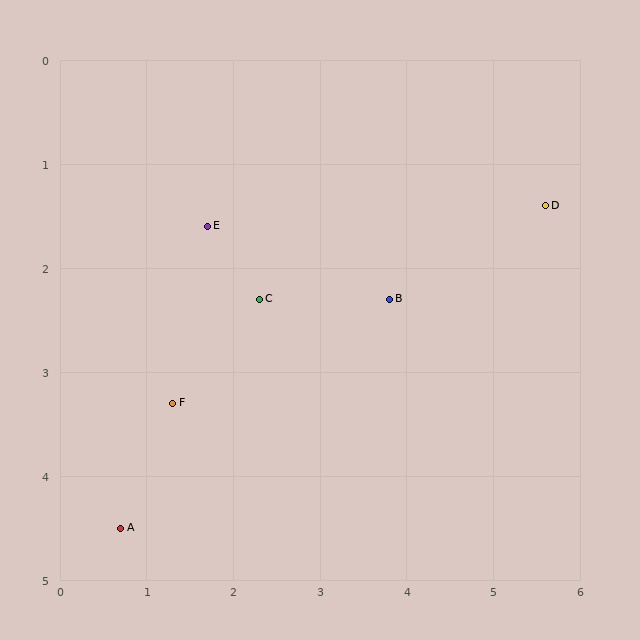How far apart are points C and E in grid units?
Points C and E are about 0.9 grid units apart.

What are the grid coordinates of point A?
Point A is at approximately (0.7, 4.5).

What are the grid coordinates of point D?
Point D is at approximately (5.6, 1.4).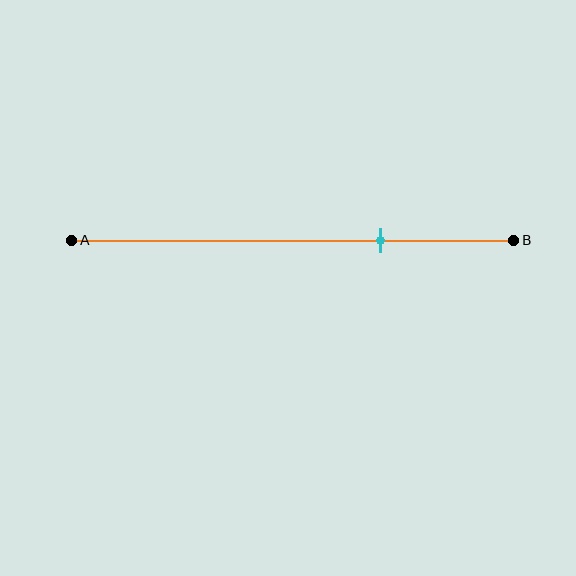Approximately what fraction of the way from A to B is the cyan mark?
The cyan mark is approximately 70% of the way from A to B.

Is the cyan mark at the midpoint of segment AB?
No, the mark is at about 70% from A, not at the 50% midpoint.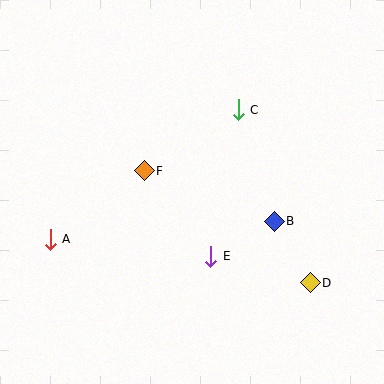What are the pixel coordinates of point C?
Point C is at (238, 110).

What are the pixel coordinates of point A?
Point A is at (50, 239).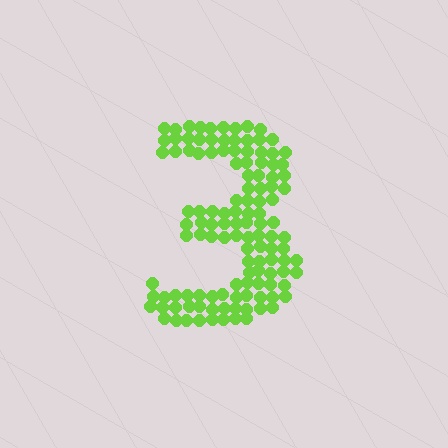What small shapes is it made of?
It is made of small circles.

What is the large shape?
The large shape is the digit 3.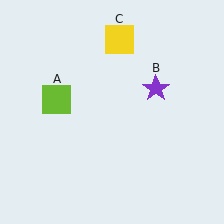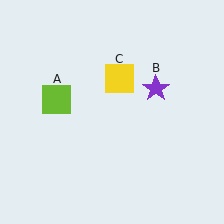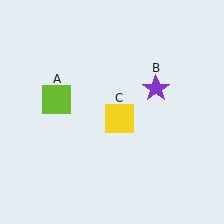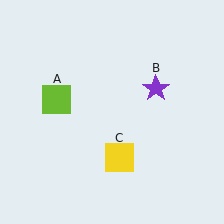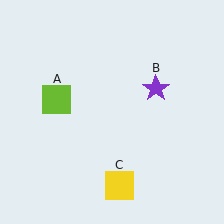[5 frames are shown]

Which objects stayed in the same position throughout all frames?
Lime square (object A) and purple star (object B) remained stationary.